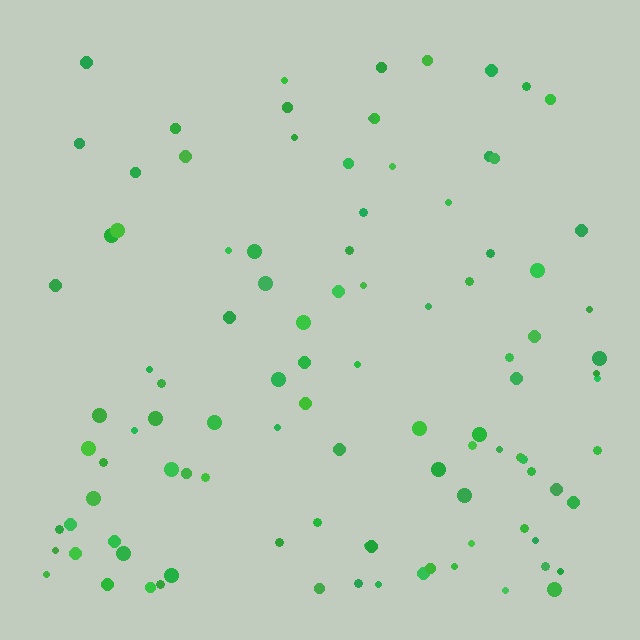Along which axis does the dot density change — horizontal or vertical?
Vertical.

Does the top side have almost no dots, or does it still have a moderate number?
Still a moderate number, just noticeably fewer than the bottom.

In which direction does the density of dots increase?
From top to bottom, with the bottom side densest.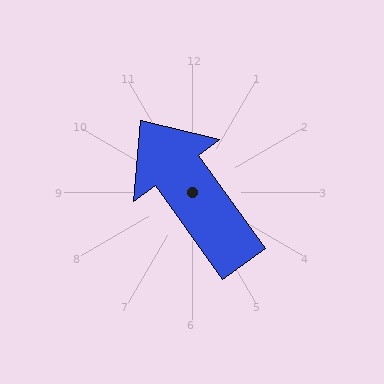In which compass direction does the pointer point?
Northwest.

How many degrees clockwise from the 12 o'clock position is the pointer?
Approximately 324 degrees.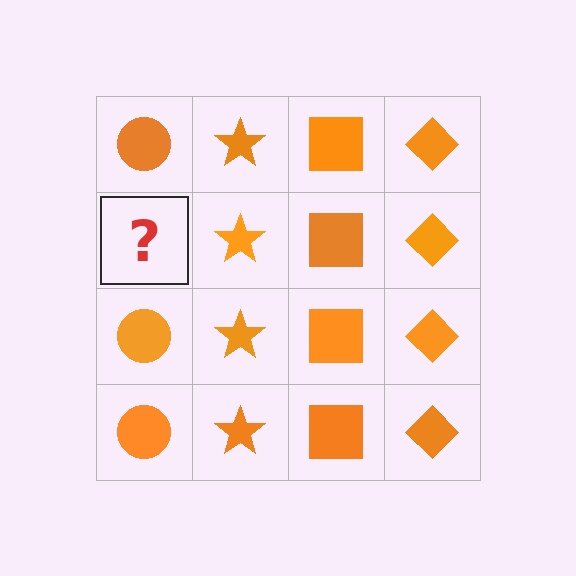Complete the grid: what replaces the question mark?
The question mark should be replaced with an orange circle.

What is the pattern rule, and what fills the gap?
The rule is that each column has a consistent shape. The gap should be filled with an orange circle.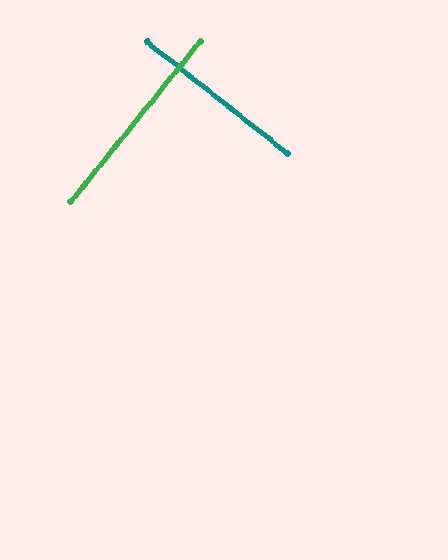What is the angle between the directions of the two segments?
Approximately 90 degrees.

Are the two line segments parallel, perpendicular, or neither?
Perpendicular — they meet at approximately 90°.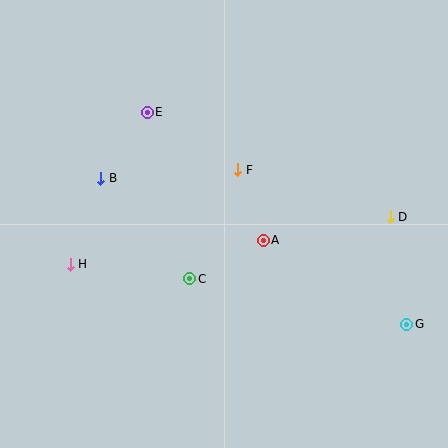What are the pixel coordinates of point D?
Point D is at (390, 217).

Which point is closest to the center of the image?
Point A at (263, 240) is closest to the center.